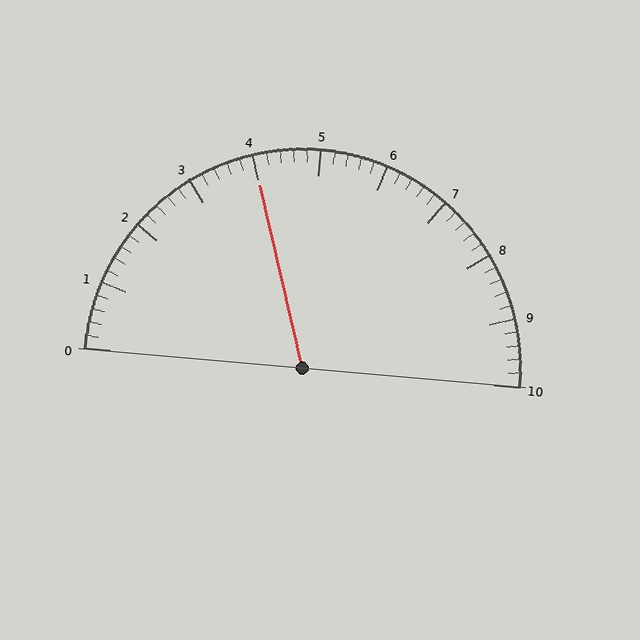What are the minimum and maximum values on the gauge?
The gauge ranges from 0 to 10.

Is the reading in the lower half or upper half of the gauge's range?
The reading is in the lower half of the range (0 to 10).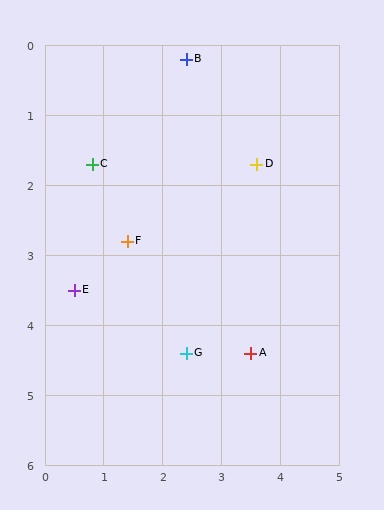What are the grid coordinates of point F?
Point F is at approximately (1.4, 2.8).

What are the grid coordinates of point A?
Point A is at approximately (3.5, 4.4).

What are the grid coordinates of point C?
Point C is at approximately (0.8, 1.7).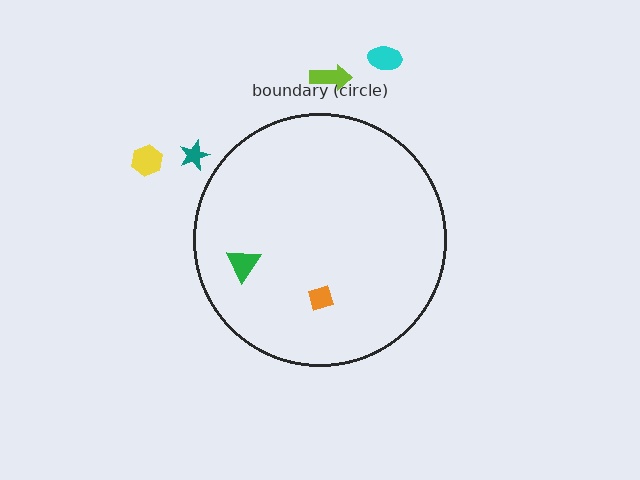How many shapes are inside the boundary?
2 inside, 4 outside.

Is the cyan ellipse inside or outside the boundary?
Outside.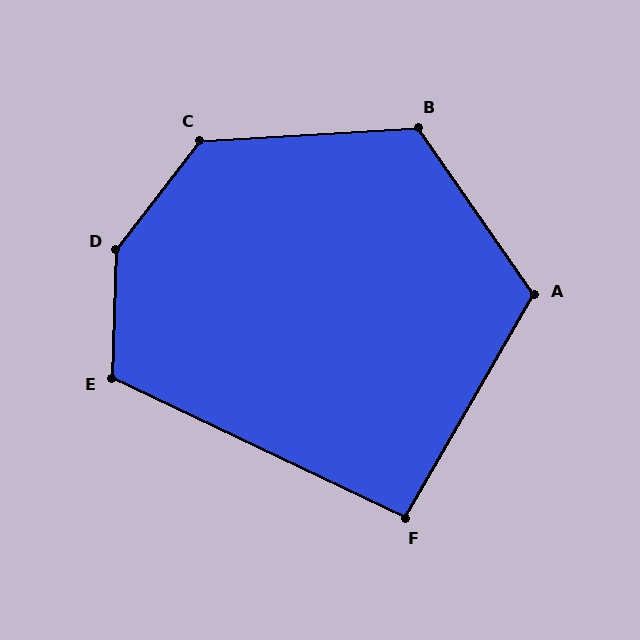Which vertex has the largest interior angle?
D, at approximately 144 degrees.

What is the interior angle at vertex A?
Approximately 115 degrees (obtuse).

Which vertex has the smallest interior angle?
F, at approximately 95 degrees.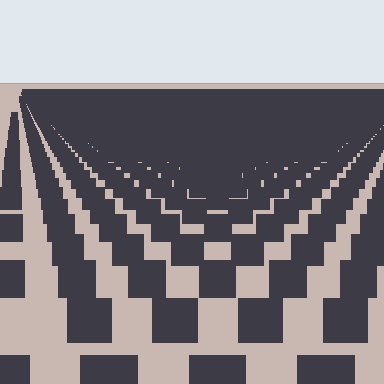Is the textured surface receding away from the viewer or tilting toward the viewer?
The surface is receding away from the viewer. Texture elements get smaller and denser toward the top.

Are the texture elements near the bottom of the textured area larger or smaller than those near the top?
Larger. Near the bottom, elements are closer to the viewer and appear at a bigger on-screen size.